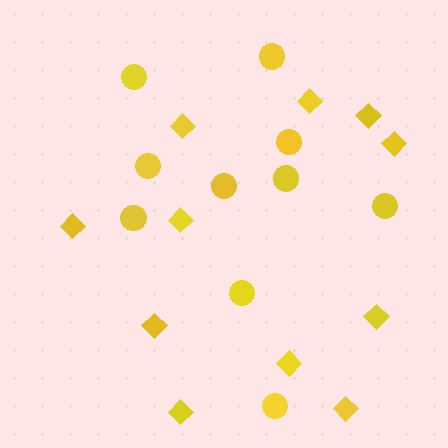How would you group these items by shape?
There are 2 groups: one group of circles (10) and one group of diamonds (11).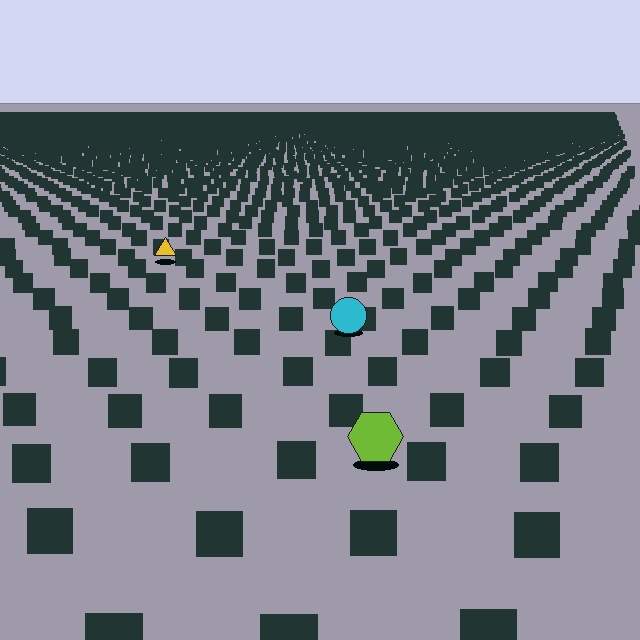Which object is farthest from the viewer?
The yellow triangle is farthest from the viewer. It appears smaller and the ground texture around it is denser.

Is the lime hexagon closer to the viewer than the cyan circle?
Yes. The lime hexagon is closer — you can tell from the texture gradient: the ground texture is coarser near it.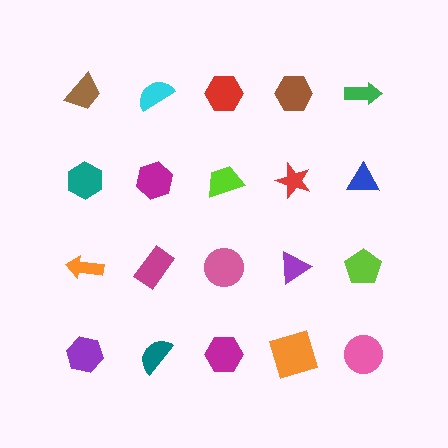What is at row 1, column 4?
A brown hexagon.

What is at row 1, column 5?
A green arrow.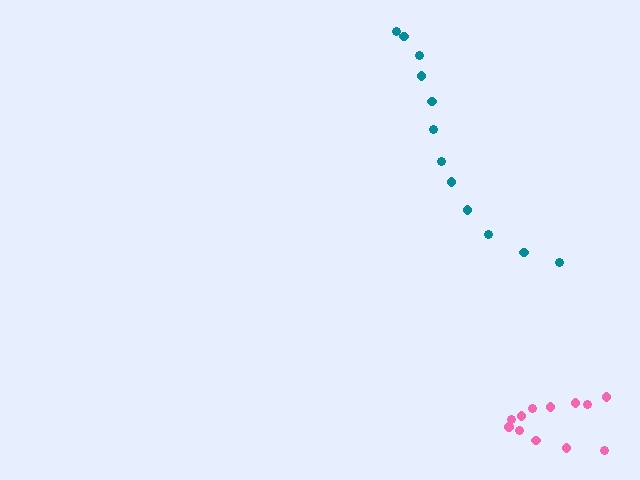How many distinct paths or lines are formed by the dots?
There are 2 distinct paths.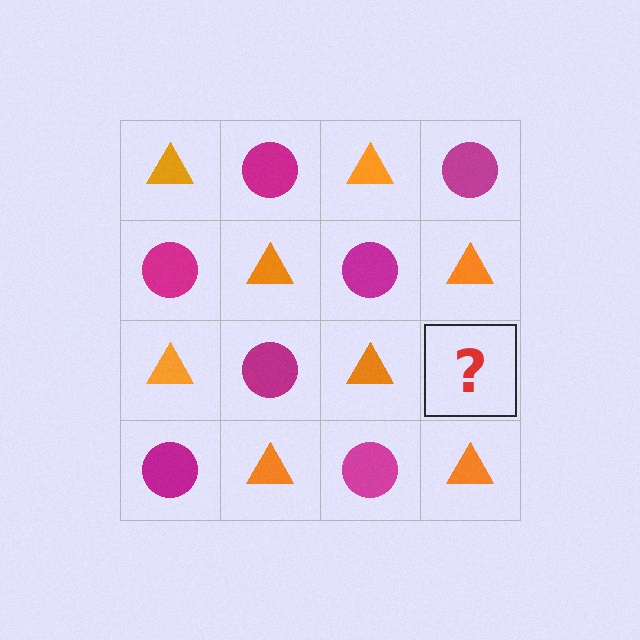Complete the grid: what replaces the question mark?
The question mark should be replaced with a magenta circle.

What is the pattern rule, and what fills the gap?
The rule is that it alternates orange triangle and magenta circle in a checkerboard pattern. The gap should be filled with a magenta circle.